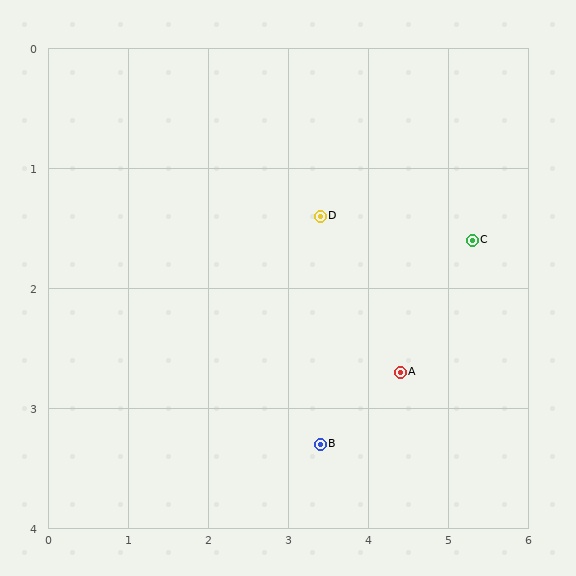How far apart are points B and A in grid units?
Points B and A are about 1.2 grid units apart.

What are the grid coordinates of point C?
Point C is at approximately (5.3, 1.6).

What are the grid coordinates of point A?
Point A is at approximately (4.4, 2.7).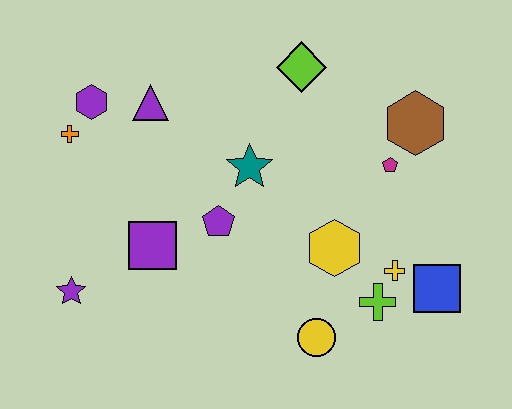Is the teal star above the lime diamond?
No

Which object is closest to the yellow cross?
The lime cross is closest to the yellow cross.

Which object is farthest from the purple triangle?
The blue square is farthest from the purple triangle.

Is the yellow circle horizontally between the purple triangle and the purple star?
No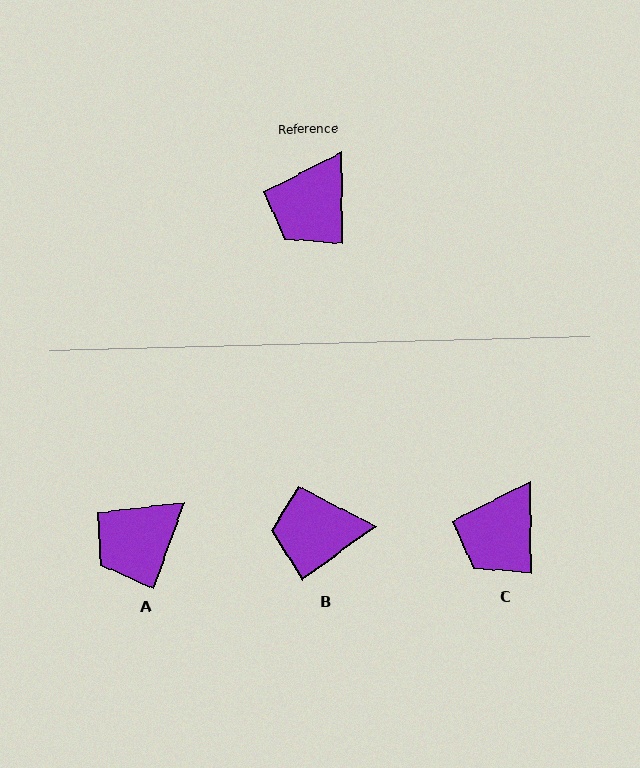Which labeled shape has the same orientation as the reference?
C.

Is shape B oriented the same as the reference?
No, it is off by about 54 degrees.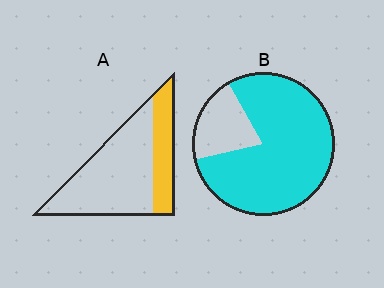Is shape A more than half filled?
No.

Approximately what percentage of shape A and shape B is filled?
A is approximately 30% and B is approximately 80%.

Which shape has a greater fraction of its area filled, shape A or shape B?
Shape B.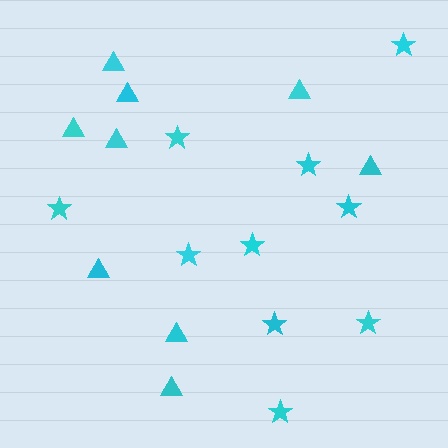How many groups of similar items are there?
There are 2 groups: one group of triangles (9) and one group of stars (10).